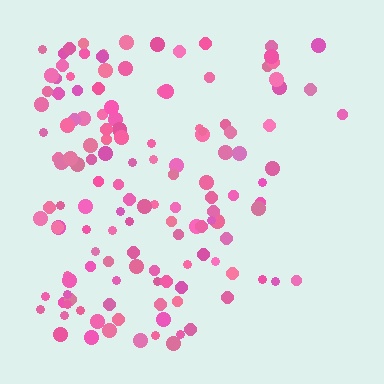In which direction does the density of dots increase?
From right to left, with the left side densest.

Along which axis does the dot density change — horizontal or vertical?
Horizontal.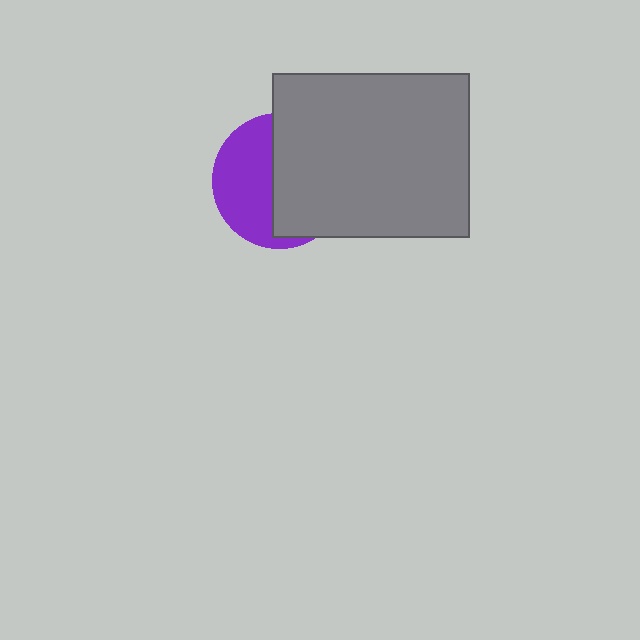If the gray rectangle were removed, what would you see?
You would see the complete purple circle.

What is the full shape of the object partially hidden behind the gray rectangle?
The partially hidden object is a purple circle.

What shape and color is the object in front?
The object in front is a gray rectangle.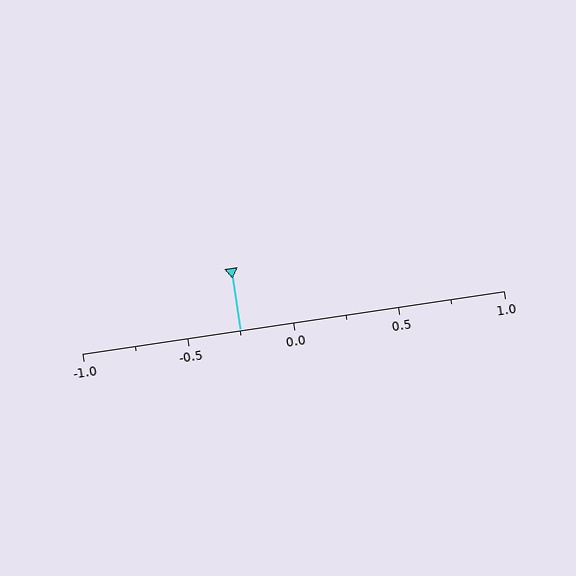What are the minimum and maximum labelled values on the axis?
The axis runs from -1.0 to 1.0.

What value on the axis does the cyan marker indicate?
The marker indicates approximately -0.25.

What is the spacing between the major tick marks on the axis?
The major ticks are spaced 0.5 apart.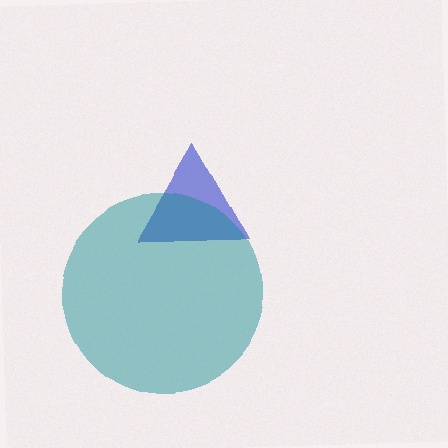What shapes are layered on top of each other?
The layered shapes are: a blue triangle, a teal circle.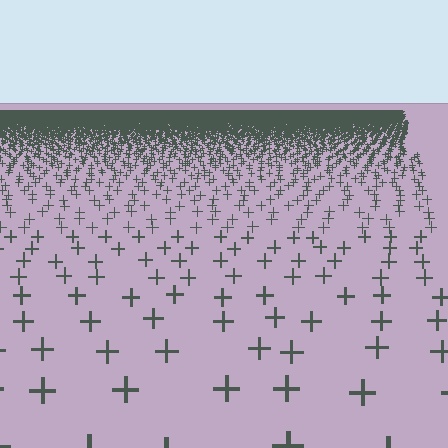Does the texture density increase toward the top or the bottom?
Density increases toward the top.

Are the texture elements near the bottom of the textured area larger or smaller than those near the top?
Larger. Near the bottom, elements are closer to the viewer and appear at a bigger on-screen size.